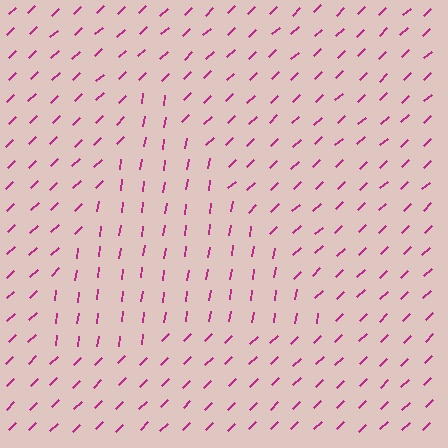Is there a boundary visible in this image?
Yes, there is a texture boundary formed by a change in line orientation.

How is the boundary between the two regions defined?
The boundary is defined purely by a change in line orientation (approximately 38 degrees difference). All lines are the same color and thickness.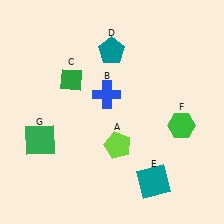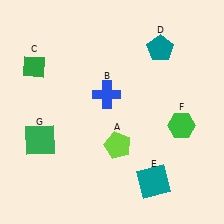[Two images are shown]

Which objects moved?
The objects that moved are: the green diamond (C), the teal pentagon (D).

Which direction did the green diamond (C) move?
The green diamond (C) moved left.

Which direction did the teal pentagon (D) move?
The teal pentagon (D) moved right.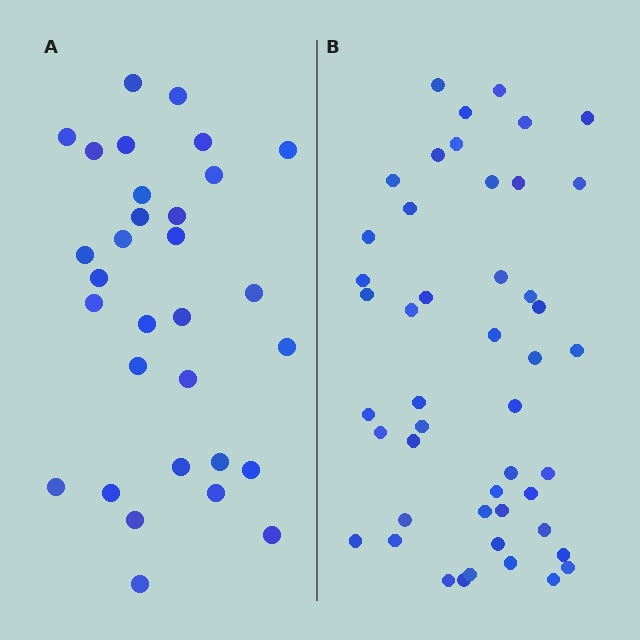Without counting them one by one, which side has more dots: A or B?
Region B (the right region) has more dots.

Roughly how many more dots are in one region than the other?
Region B has approximately 15 more dots than region A.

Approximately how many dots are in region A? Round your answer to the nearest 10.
About 30 dots. (The exact count is 31, which rounds to 30.)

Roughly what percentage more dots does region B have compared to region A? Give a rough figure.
About 50% more.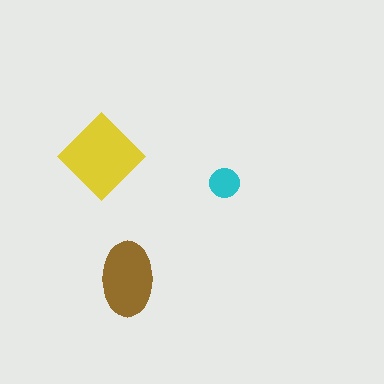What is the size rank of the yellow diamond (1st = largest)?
1st.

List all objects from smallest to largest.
The cyan circle, the brown ellipse, the yellow diamond.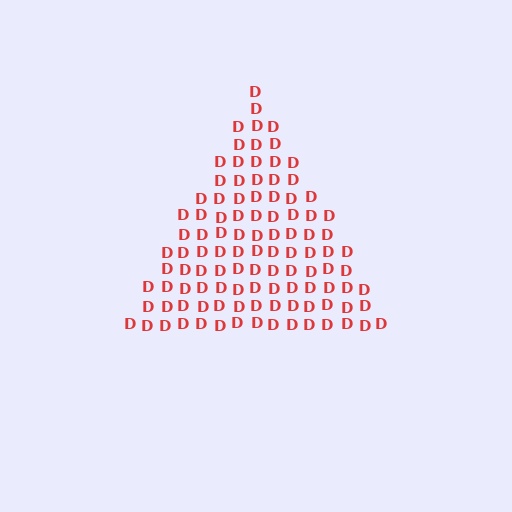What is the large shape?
The large shape is a triangle.